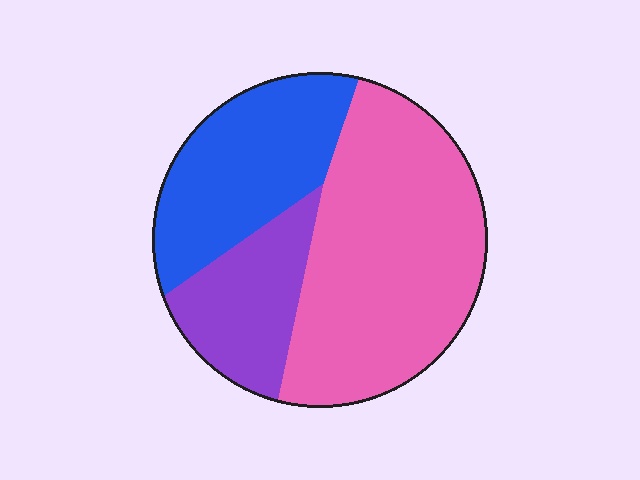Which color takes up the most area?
Pink, at roughly 50%.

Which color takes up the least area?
Purple, at roughly 20%.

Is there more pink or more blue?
Pink.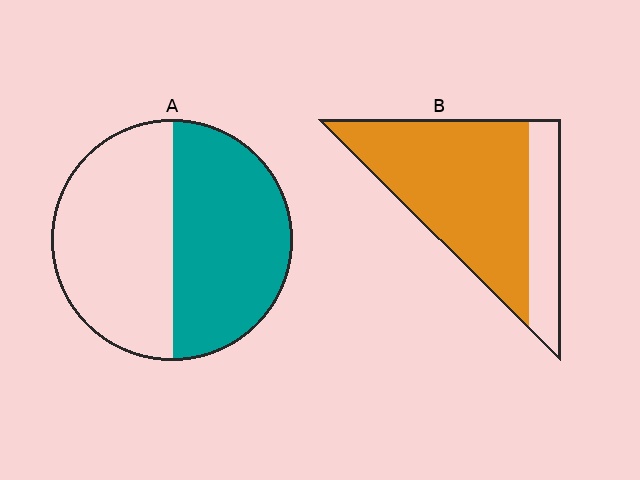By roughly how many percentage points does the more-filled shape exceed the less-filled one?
By roughly 25 percentage points (B over A).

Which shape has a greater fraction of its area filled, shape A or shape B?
Shape B.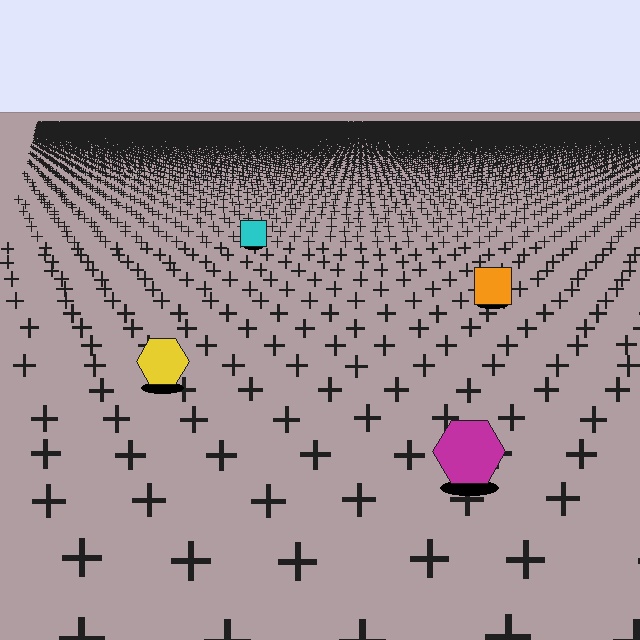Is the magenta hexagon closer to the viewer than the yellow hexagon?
Yes. The magenta hexagon is closer — you can tell from the texture gradient: the ground texture is coarser near it.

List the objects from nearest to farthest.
From nearest to farthest: the magenta hexagon, the yellow hexagon, the orange square, the cyan square.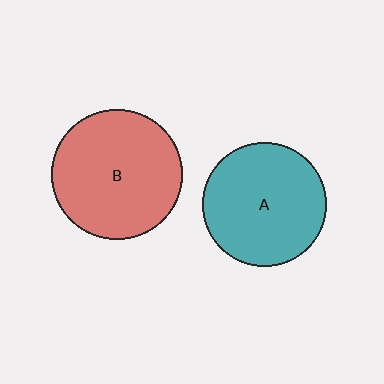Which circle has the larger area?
Circle B (red).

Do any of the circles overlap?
No, none of the circles overlap.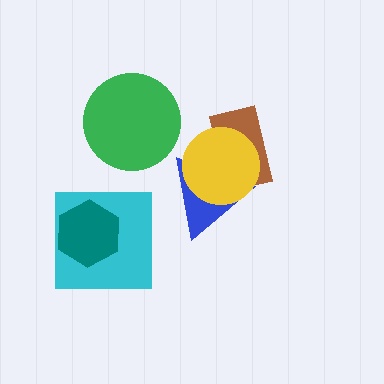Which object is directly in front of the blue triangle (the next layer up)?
The brown rectangle is directly in front of the blue triangle.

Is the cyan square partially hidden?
Yes, it is partially covered by another shape.